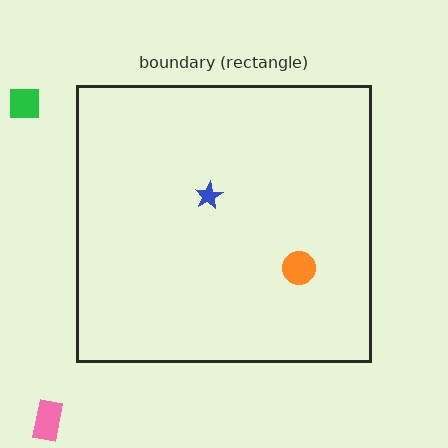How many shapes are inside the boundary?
2 inside, 2 outside.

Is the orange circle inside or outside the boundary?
Inside.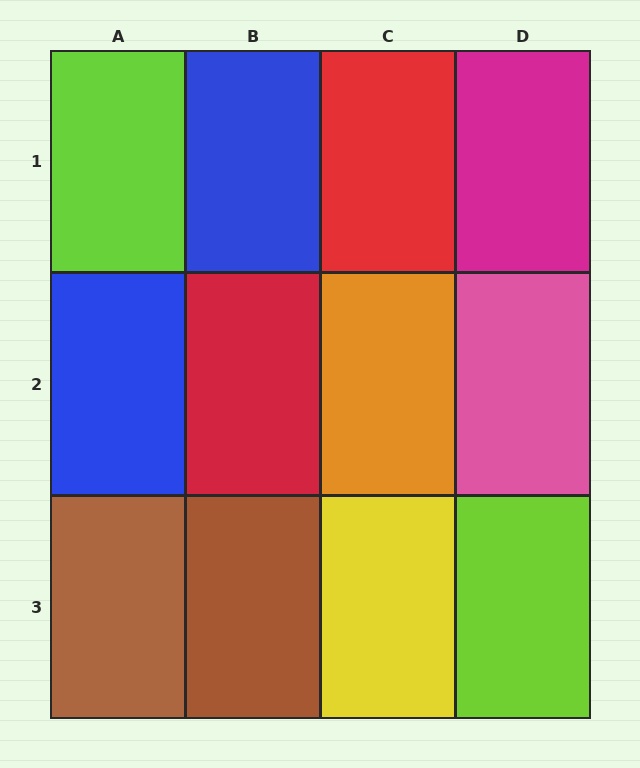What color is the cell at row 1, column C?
Red.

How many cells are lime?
2 cells are lime.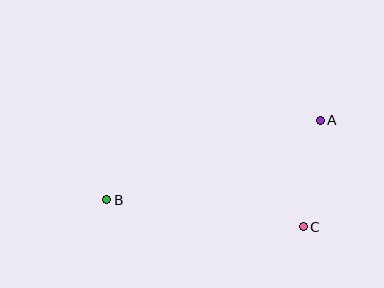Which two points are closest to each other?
Points A and C are closest to each other.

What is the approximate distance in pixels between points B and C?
The distance between B and C is approximately 199 pixels.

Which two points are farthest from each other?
Points A and B are farthest from each other.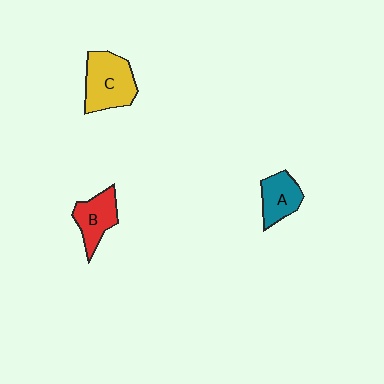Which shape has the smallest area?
Shape A (teal).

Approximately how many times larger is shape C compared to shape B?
Approximately 1.4 times.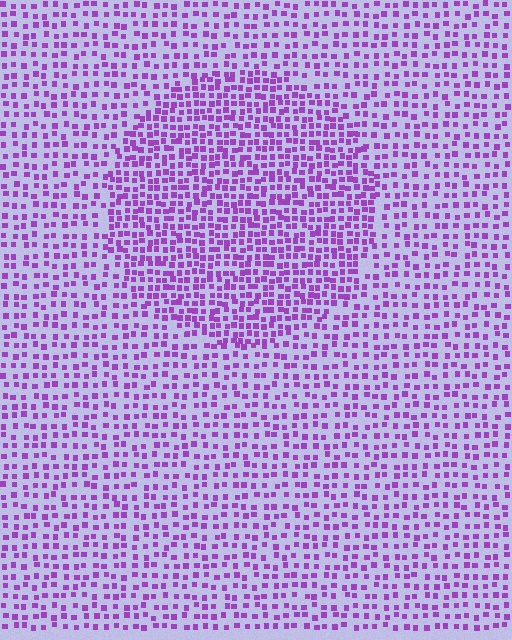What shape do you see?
I see a circle.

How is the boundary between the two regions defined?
The boundary is defined by a change in element density (approximately 1.7x ratio). All elements are the same color, size, and shape.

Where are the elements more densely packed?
The elements are more densely packed inside the circle boundary.